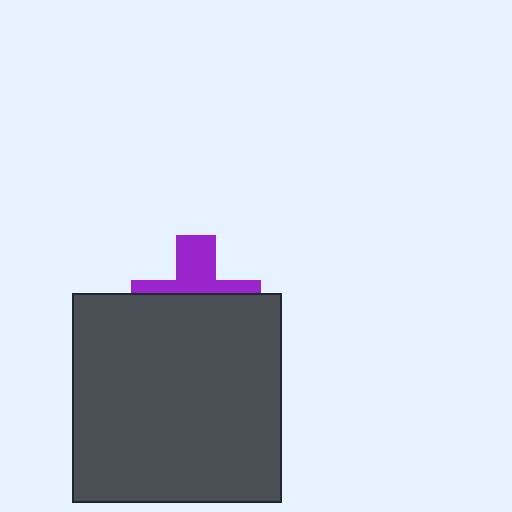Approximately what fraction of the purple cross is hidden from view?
Roughly 59% of the purple cross is hidden behind the dark gray square.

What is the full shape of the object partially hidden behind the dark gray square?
The partially hidden object is a purple cross.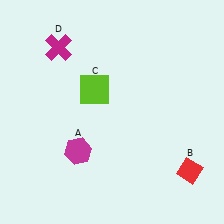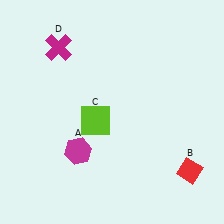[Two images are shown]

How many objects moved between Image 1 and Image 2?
1 object moved between the two images.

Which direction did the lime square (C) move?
The lime square (C) moved down.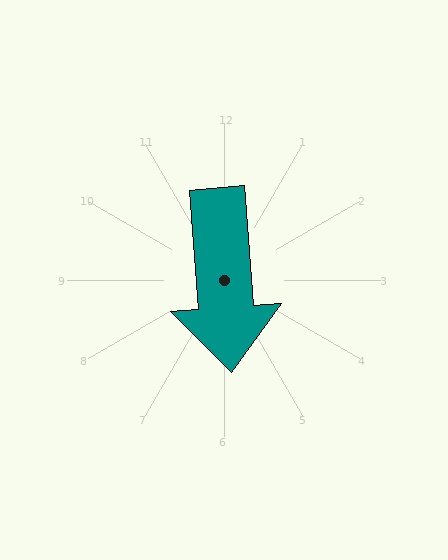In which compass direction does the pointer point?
South.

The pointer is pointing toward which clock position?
Roughly 6 o'clock.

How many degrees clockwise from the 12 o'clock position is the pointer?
Approximately 176 degrees.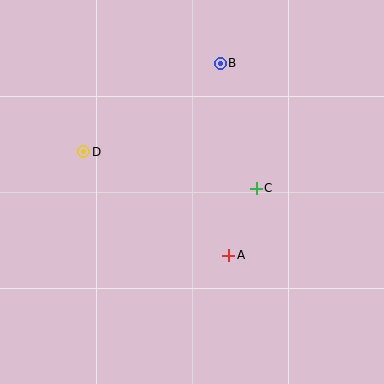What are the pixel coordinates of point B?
Point B is at (220, 63).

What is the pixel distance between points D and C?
The distance between D and C is 176 pixels.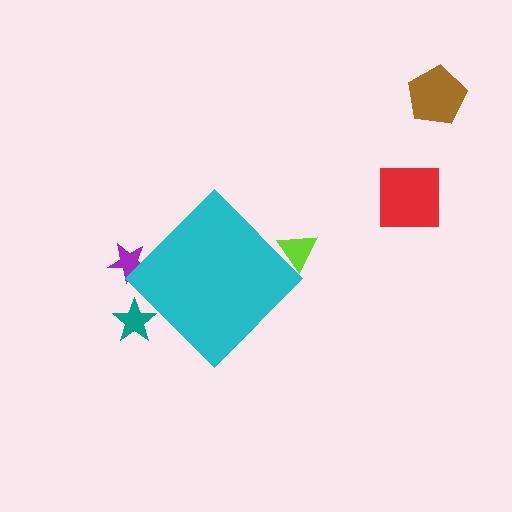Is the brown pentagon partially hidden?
No, the brown pentagon is fully visible.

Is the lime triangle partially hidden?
Yes, the lime triangle is partially hidden behind the cyan diamond.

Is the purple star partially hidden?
Yes, the purple star is partially hidden behind the cyan diamond.